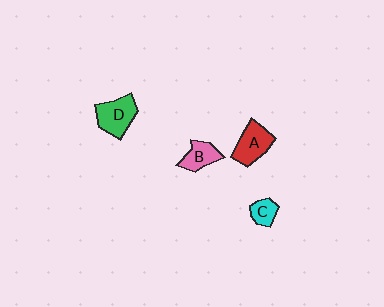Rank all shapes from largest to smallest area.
From largest to smallest: D (green), A (red), B (pink), C (cyan).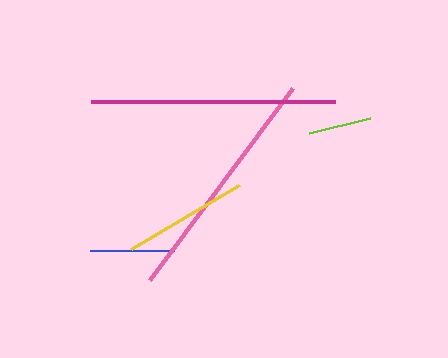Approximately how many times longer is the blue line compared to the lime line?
The blue line is approximately 1.4 times the length of the lime line.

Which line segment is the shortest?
The lime line is the shortest at approximately 62 pixels.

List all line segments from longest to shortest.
From longest to shortest: magenta, pink, yellow, blue, lime.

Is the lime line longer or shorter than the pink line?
The pink line is longer than the lime line.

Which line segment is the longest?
The magenta line is the longest at approximately 245 pixels.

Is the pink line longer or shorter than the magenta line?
The magenta line is longer than the pink line.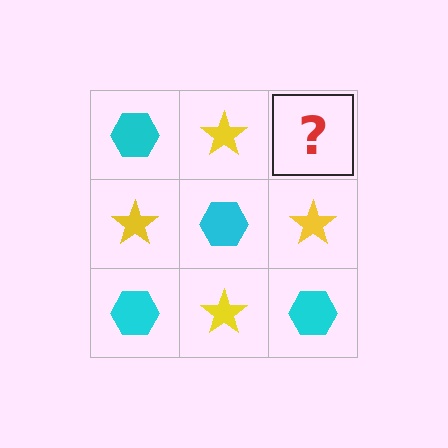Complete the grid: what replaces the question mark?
The question mark should be replaced with a cyan hexagon.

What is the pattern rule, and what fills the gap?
The rule is that it alternates cyan hexagon and yellow star in a checkerboard pattern. The gap should be filled with a cyan hexagon.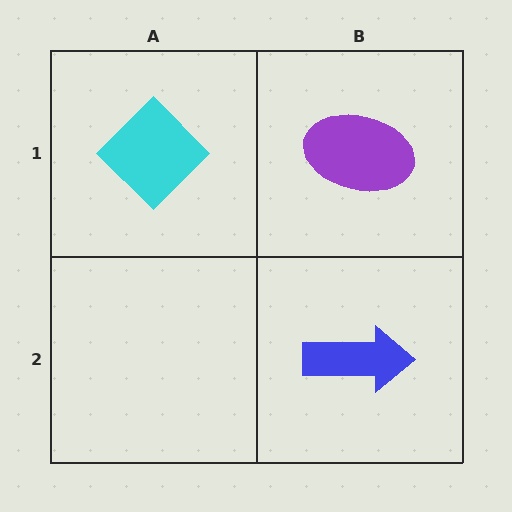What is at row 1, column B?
A purple ellipse.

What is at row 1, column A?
A cyan diamond.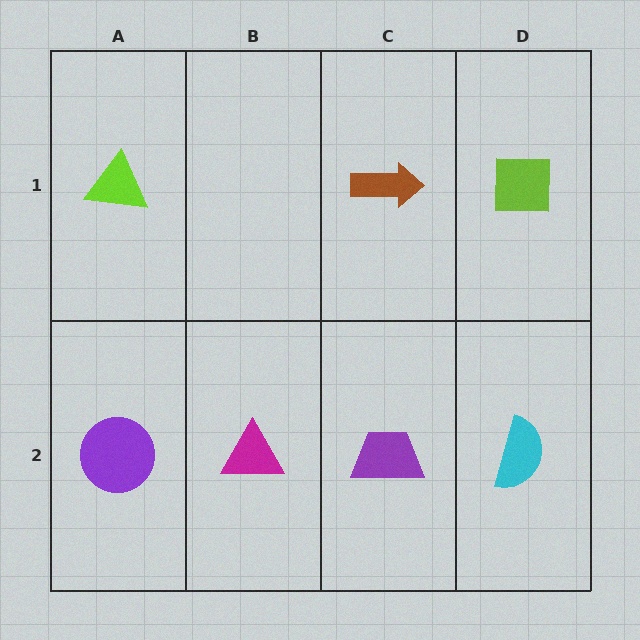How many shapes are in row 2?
4 shapes.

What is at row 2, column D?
A cyan semicircle.